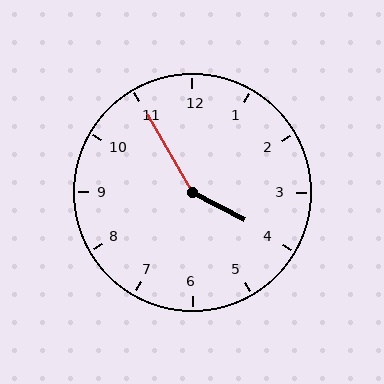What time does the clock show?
3:55.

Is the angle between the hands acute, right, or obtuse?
It is obtuse.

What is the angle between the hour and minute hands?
Approximately 148 degrees.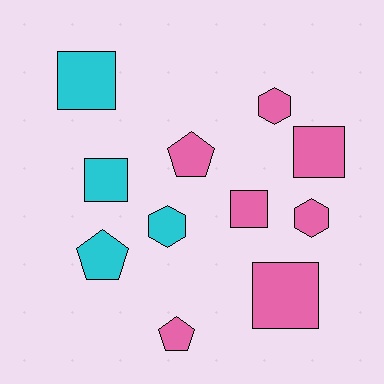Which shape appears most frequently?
Square, with 5 objects.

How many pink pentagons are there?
There are 2 pink pentagons.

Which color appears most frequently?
Pink, with 7 objects.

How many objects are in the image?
There are 11 objects.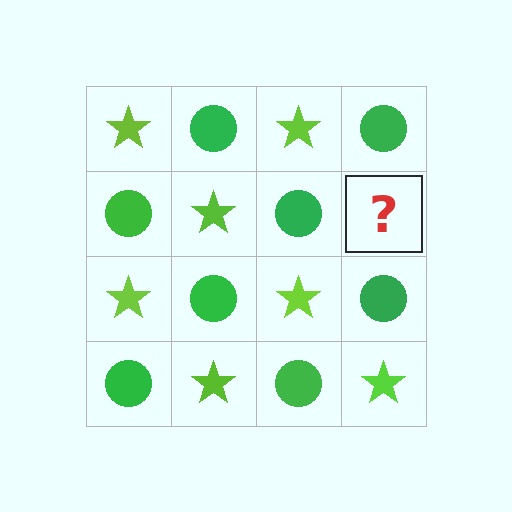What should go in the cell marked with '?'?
The missing cell should contain a lime star.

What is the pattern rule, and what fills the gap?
The rule is that it alternates lime star and green circle in a checkerboard pattern. The gap should be filled with a lime star.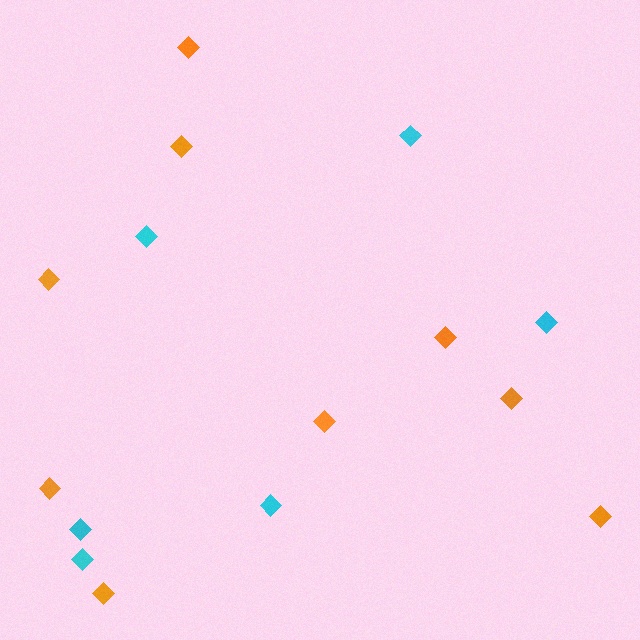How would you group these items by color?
There are 2 groups: one group of cyan diamonds (6) and one group of orange diamonds (9).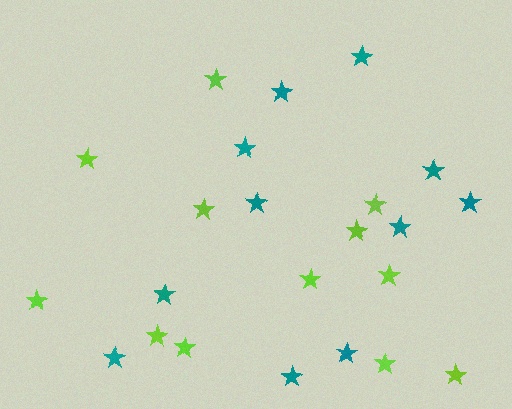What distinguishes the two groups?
There are 2 groups: one group of lime stars (12) and one group of teal stars (11).